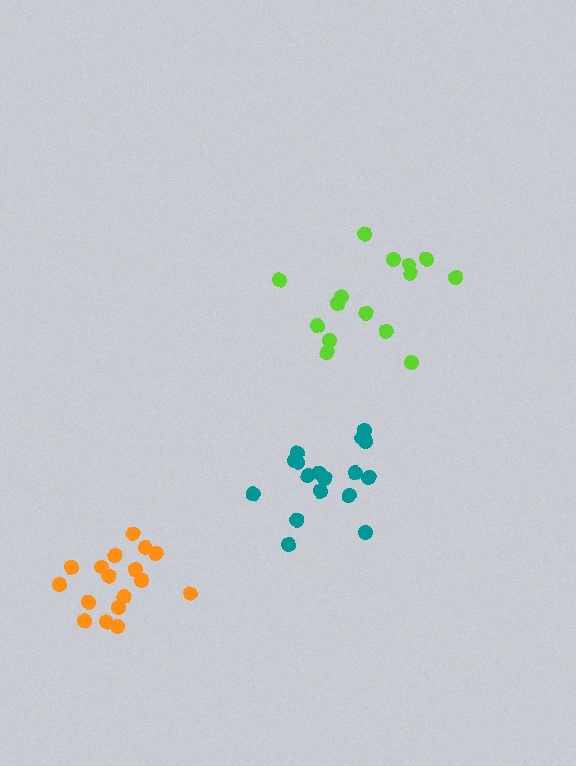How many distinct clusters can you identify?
There are 3 distinct clusters.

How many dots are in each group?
Group 1: 17 dots, Group 2: 17 dots, Group 3: 15 dots (49 total).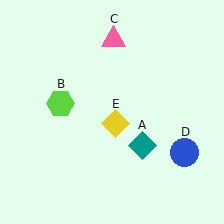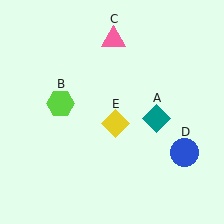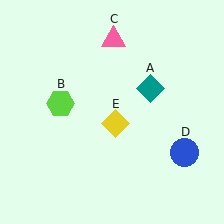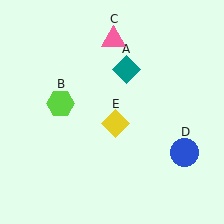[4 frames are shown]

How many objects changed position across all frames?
1 object changed position: teal diamond (object A).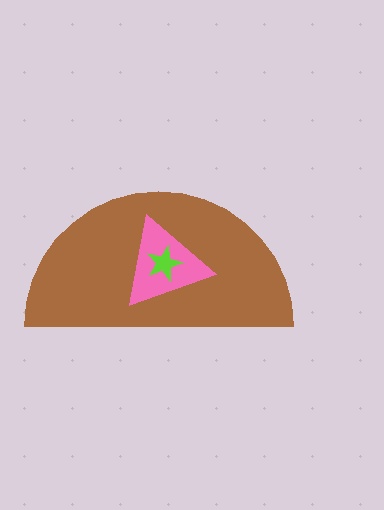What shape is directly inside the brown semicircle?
The pink triangle.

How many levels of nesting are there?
3.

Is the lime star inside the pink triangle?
Yes.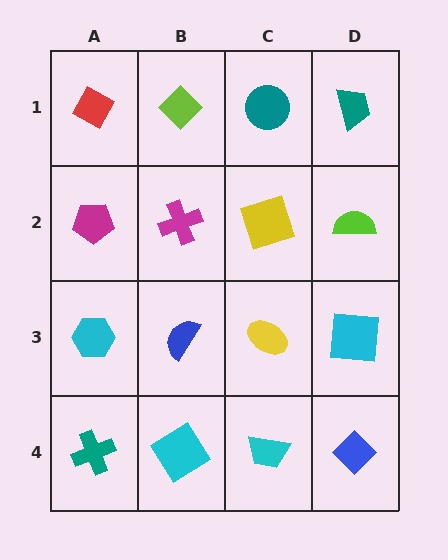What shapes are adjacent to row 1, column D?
A lime semicircle (row 2, column D), a teal circle (row 1, column C).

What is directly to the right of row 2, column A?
A magenta cross.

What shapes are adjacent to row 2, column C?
A teal circle (row 1, column C), a yellow ellipse (row 3, column C), a magenta cross (row 2, column B), a lime semicircle (row 2, column D).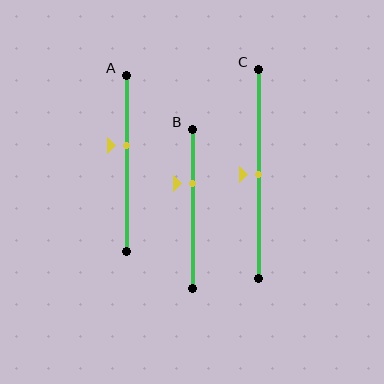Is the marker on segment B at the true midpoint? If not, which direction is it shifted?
No, the marker on segment B is shifted upward by about 16% of the segment length.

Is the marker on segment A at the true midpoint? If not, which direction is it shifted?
No, the marker on segment A is shifted upward by about 10% of the segment length.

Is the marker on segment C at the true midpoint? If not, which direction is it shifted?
Yes, the marker on segment C is at the true midpoint.